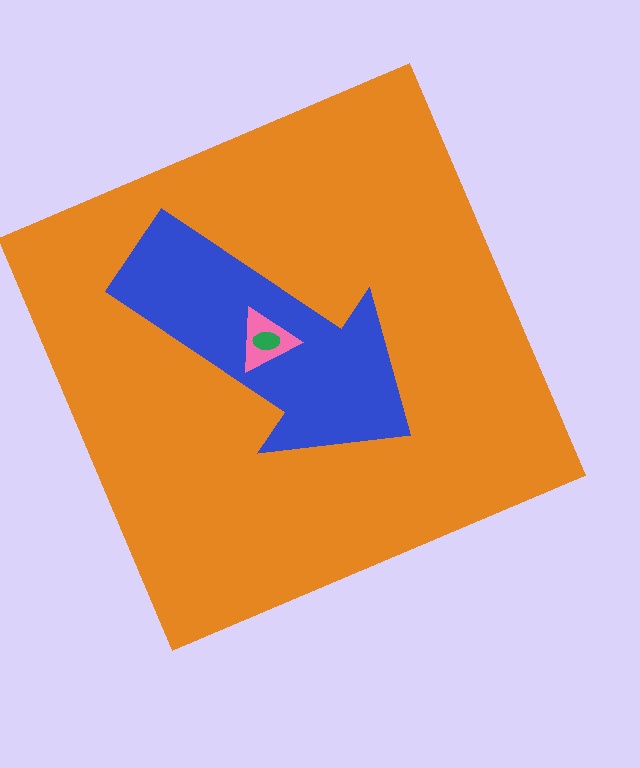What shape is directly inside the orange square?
The blue arrow.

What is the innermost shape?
The green ellipse.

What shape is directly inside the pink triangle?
The green ellipse.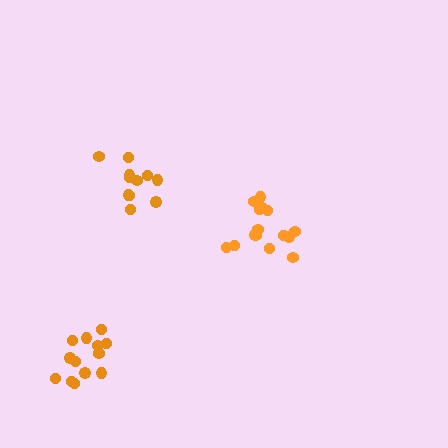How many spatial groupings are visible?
There are 3 spatial groupings.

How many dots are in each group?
Group 1: 11 dots, Group 2: 13 dots, Group 3: 15 dots (39 total).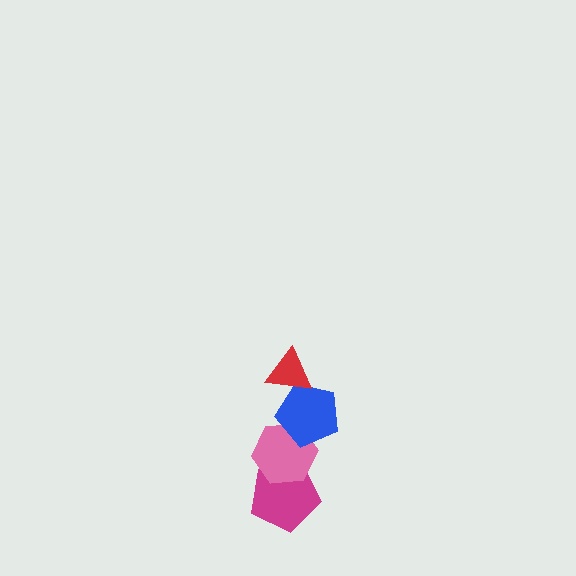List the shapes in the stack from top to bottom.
From top to bottom: the red triangle, the blue pentagon, the pink hexagon, the magenta pentagon.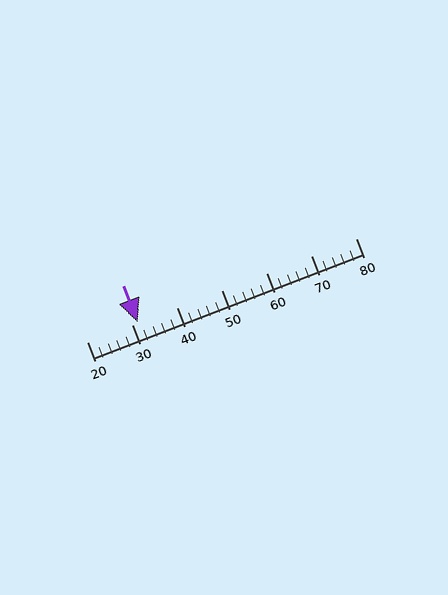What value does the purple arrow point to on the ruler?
The purple arrow points to approximately 31.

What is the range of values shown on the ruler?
The ruler shows values from 20 to 80.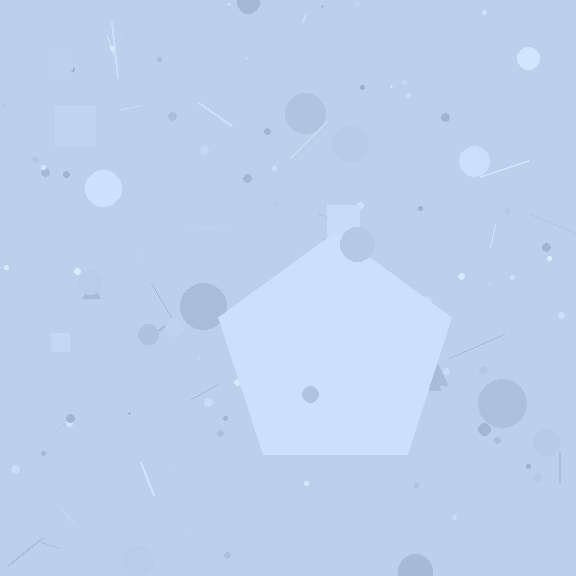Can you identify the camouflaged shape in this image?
The camouflaged shape is a pentagon.